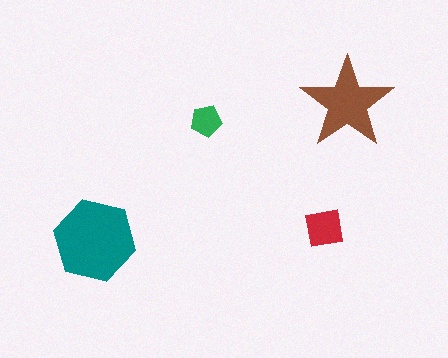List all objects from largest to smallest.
The teal hexagon, the brown star, the red square, the green pentagon.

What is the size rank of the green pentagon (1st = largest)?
4th.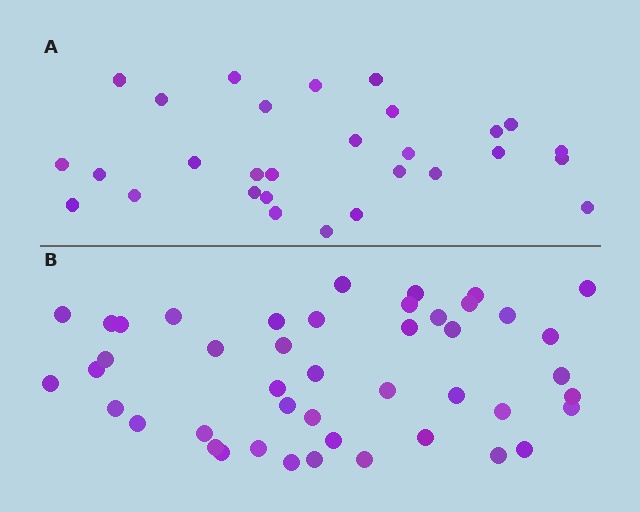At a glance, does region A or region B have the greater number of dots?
Region B (the bottom region) has more dots.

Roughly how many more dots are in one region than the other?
Region B has approximately 15 more dots than region A.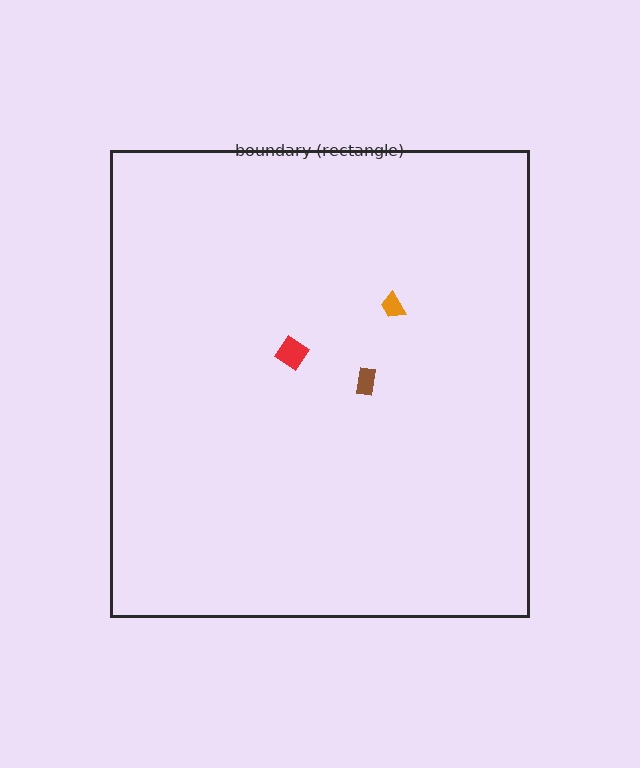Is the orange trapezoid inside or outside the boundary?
Inside.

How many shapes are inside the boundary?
3 inside, 0 outside.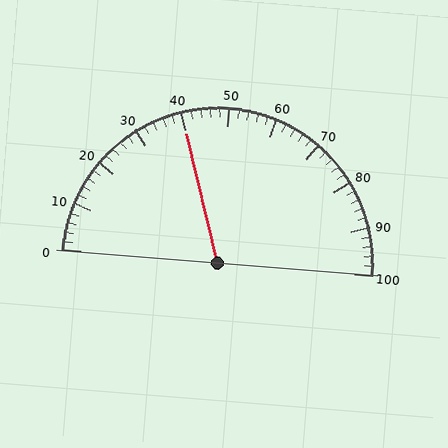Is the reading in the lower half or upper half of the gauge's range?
The reading is in the lower half of the range (0 to 100).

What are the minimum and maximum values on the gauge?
The gauge ranges from 0 to 100.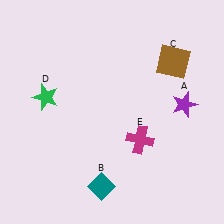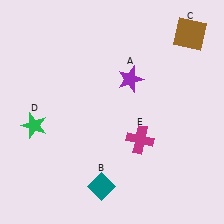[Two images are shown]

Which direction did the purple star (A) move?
The purple star (A) moved left.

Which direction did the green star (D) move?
The green star (D) moved down.